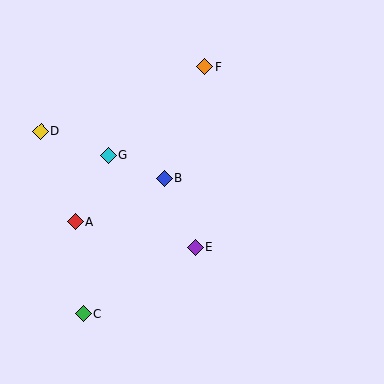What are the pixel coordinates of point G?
Point G is at (108, 156).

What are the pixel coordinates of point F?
Point F is at (205, 67).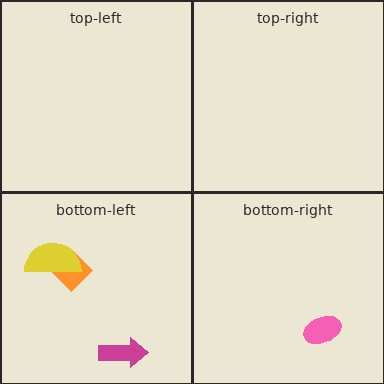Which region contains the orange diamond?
The bottom-left region.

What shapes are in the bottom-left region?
The orange diamond, the yellow semicircle, the magenta arrow.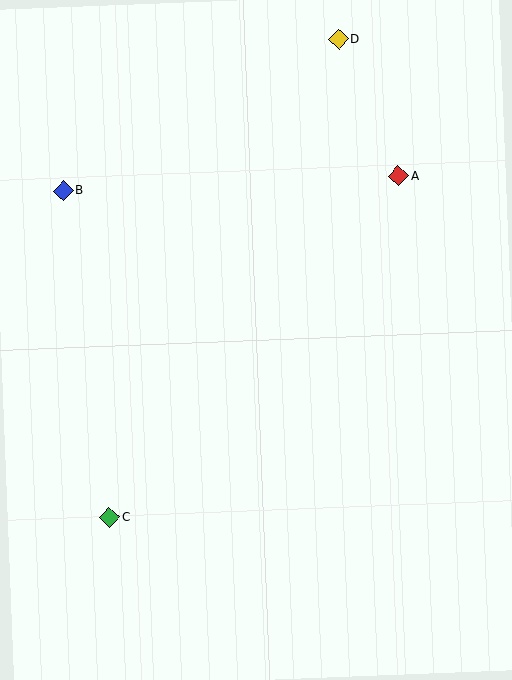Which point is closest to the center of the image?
Point A at (398, 176) is closest to the center.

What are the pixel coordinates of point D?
Point D is at (339, 39).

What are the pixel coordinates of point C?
Point C is at (109, 517).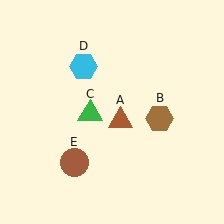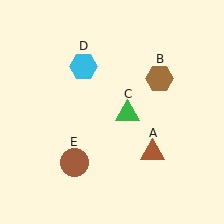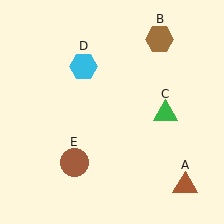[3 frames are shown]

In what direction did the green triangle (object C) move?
The green triangle (object C) moved right.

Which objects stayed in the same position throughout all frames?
Cyan hexagon (object D) and brown circle (object E) remained stationary.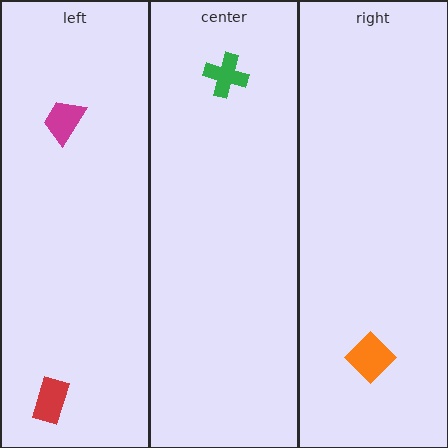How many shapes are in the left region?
2.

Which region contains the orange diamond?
The right region.